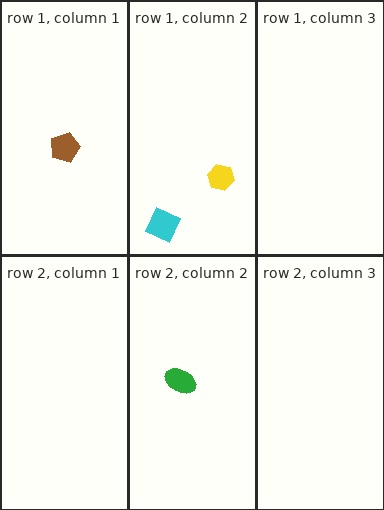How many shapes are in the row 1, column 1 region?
1.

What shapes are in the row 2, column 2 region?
The green ellipse.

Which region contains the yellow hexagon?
The row 1, column 2 region.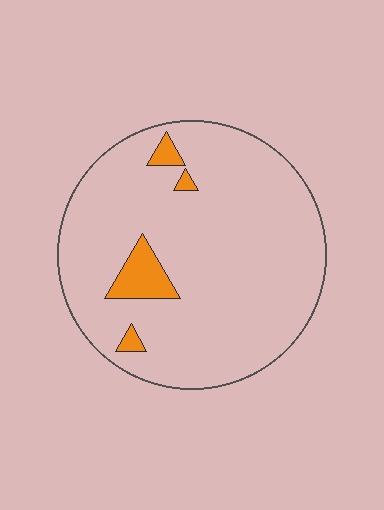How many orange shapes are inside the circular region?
4.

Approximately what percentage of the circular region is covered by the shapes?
Approximately 5%.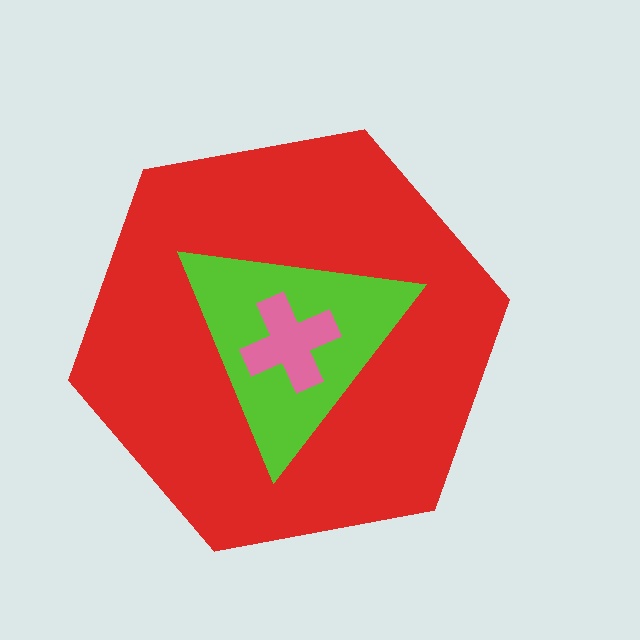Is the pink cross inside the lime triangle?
Yes.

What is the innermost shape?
The pink cross.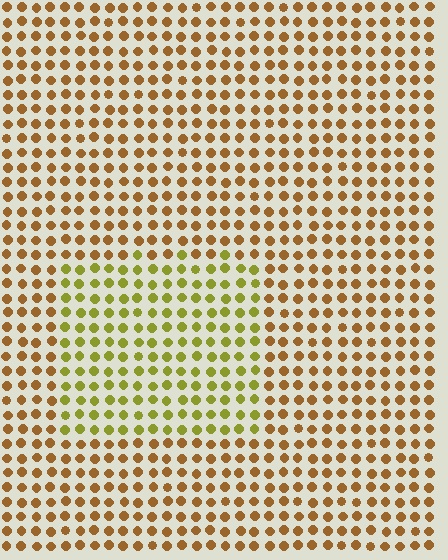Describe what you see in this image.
The image is filled with small brown elements in a uniform arrangement. A rectangle-shaped region is visible where the elements are tinted to a slightly different hue, forming a subtle color boundary.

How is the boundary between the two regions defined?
The boundary is defined purely by a slight shift in hue (about 37 degrees). Spacing, size, and orientation are identical on both sides.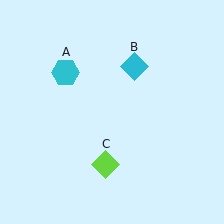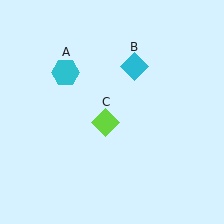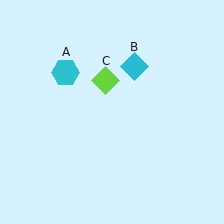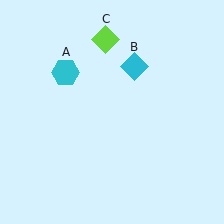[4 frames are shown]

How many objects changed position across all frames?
1 object changed position: lime diamond (object C).